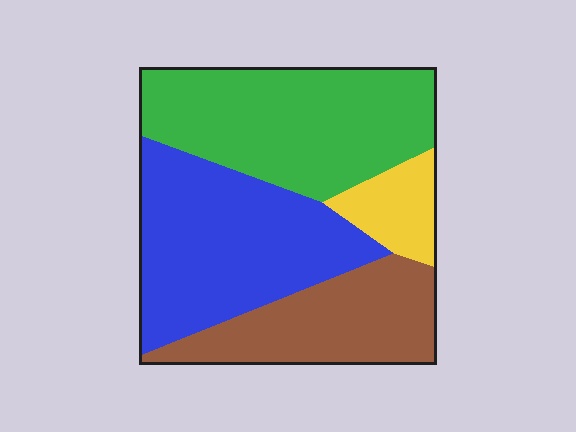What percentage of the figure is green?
Green covers about 35% of the figure.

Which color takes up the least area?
Yellow, at roughly 10%.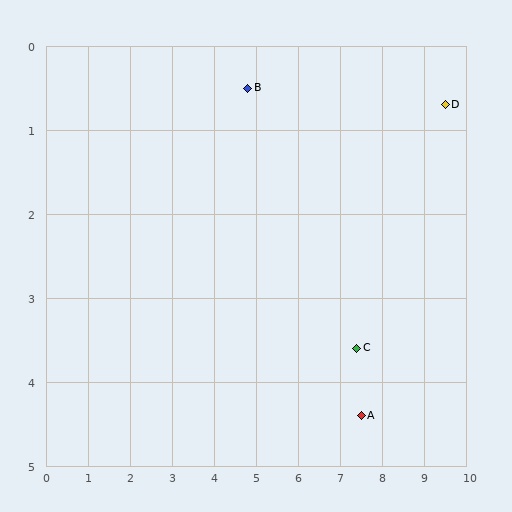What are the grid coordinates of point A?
Point A is at approximately (7.5, 4.4).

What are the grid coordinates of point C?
Point C is at approximately (7.4, 3.6).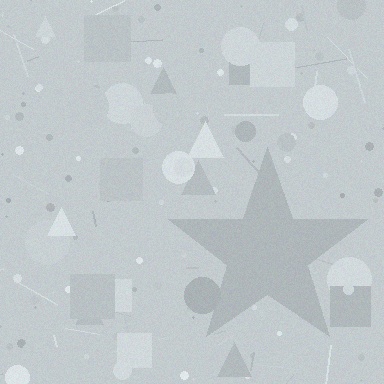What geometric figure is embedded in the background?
A star is embedded in the background.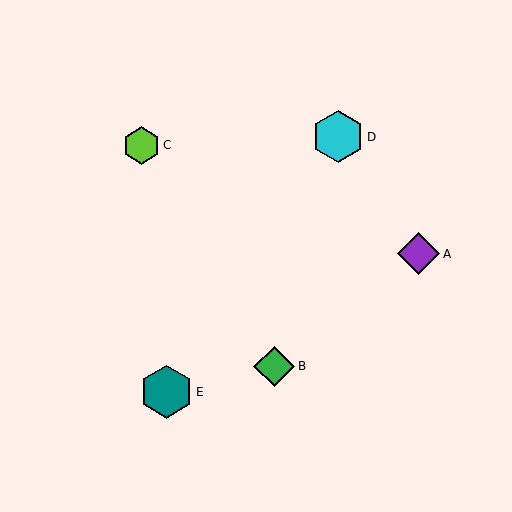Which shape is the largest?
The cyan hexagon (labeled D) is the largest.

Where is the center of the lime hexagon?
The center of the lime hexagon is at (141, 146).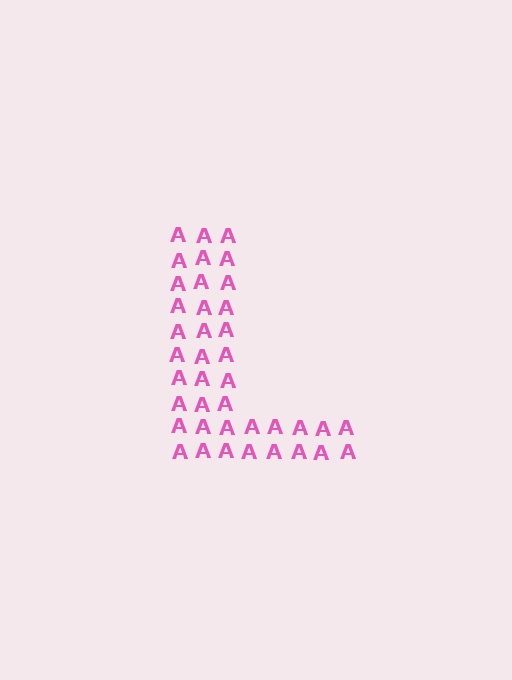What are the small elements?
The small elements are letter A's.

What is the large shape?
The large shape is the letter L.